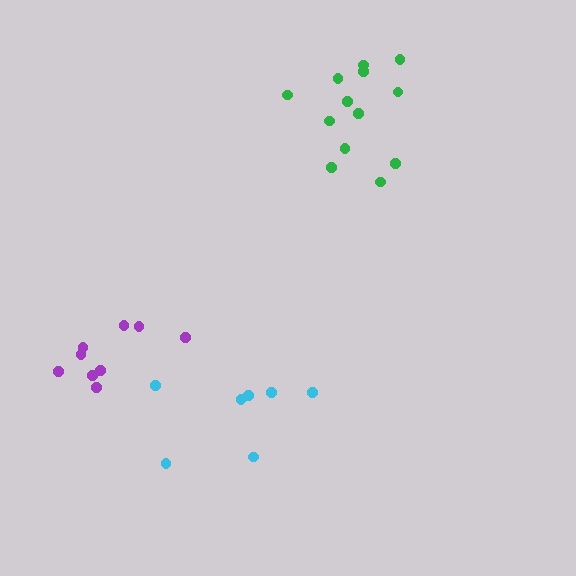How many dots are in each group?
Group 1: 9 dots, Group 2: 13 dots, Group 3: 7 dots (29 total).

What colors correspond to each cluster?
The clusters are colored: purple, green, cyan.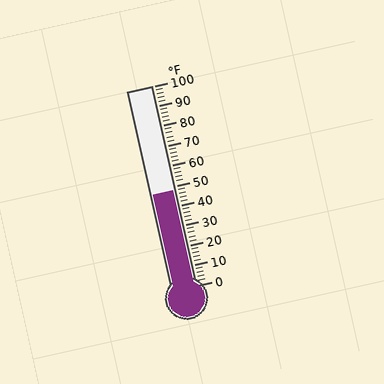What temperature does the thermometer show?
The thermometer shows approximately 48°F.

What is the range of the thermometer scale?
The thermometer scale ranges from 0°F to 100°F.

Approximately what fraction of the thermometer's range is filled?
The thermometer is filled to approximately 50% of its range.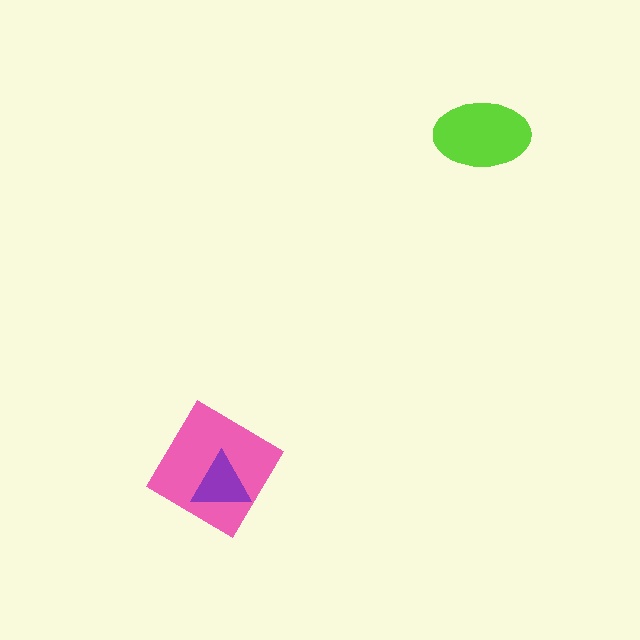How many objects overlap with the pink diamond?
1 object overlaps with the pink diamond.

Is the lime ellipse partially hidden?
No, no other shape covers it.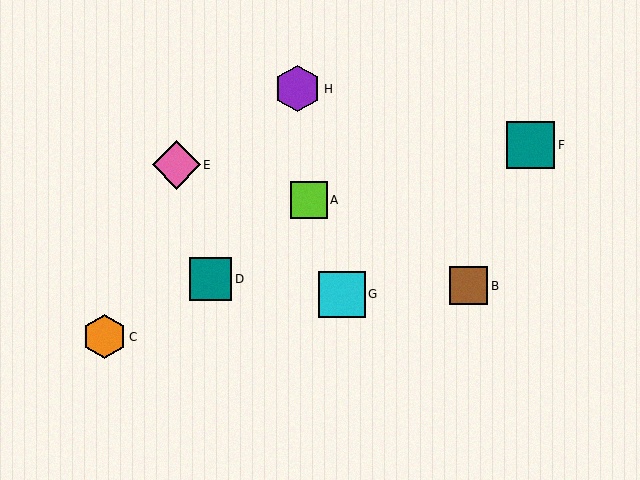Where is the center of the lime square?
The center of the lime square is at (309, 200).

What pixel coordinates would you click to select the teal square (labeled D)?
Click at (210, 279) to select the teal square D.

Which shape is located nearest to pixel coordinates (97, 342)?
The orange hexagon (labeled C) at (104, 337) is nearest to that location.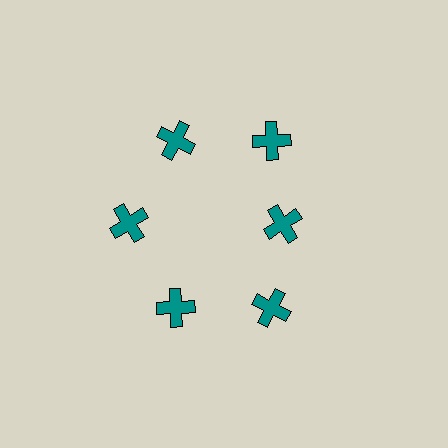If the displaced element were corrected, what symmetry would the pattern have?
It would have 6-fold rotational symmetry — the pattern would map onto itself every 60 degrees.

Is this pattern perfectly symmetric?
No. The 6 teal crosses are arranged in a ring, but one element near the 3 o'clock position is pulled inward toward the center, breaking the 6-fold rotational symmetry.